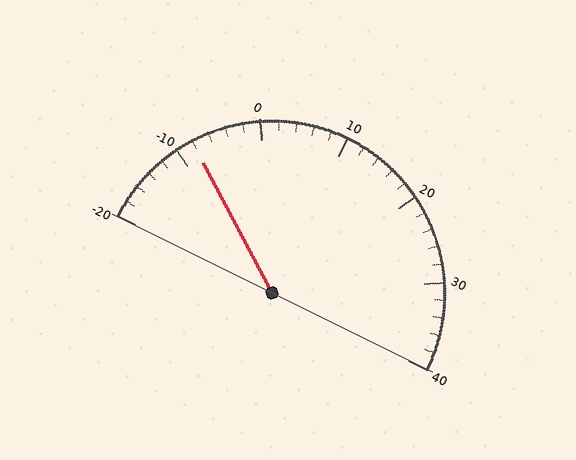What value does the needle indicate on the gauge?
The needle indicates approximately -8.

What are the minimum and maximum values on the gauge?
The gauge ranges from -20 to 40.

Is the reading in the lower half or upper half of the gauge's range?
The reading is in the lower half of the range (-20 to 40).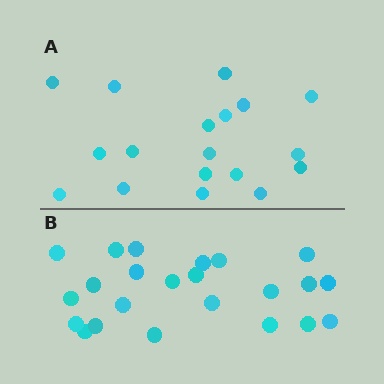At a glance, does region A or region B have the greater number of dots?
Region B (the bottom region) has more dots.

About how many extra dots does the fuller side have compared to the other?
Region B has about 5 more dots than region A.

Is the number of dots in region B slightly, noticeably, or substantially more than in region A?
Region B has noticeably more, but not dramatically so. The ratio is roughly 1.3 to 1.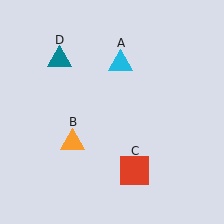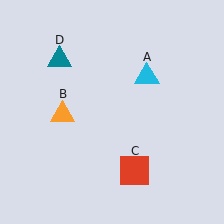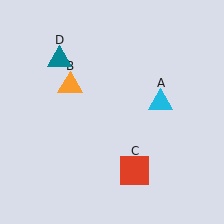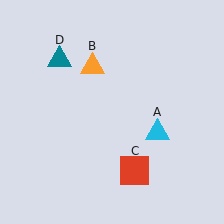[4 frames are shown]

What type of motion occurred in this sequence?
The cyan triangle (object A), orange triangle (object B) rotated clockwise around the center of the scene.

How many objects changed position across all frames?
2 objects changed position: cyan triangle (object A), orange triangle (object B).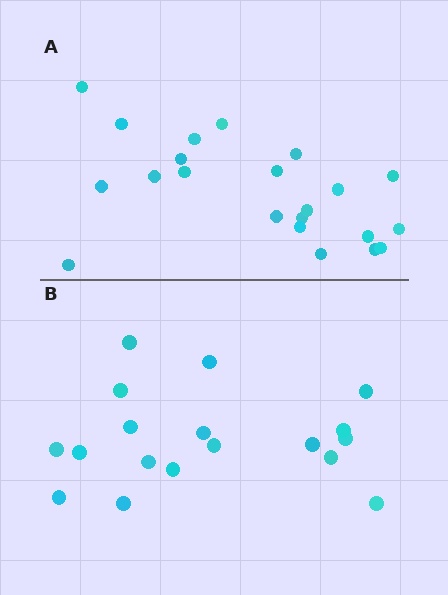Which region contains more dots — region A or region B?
Region A (the top region) has more dots.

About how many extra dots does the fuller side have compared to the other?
Region A has about 4 more dots than region B.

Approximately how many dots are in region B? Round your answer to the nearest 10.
About 20 dots. (The exact count is 18, which rounds to 20.)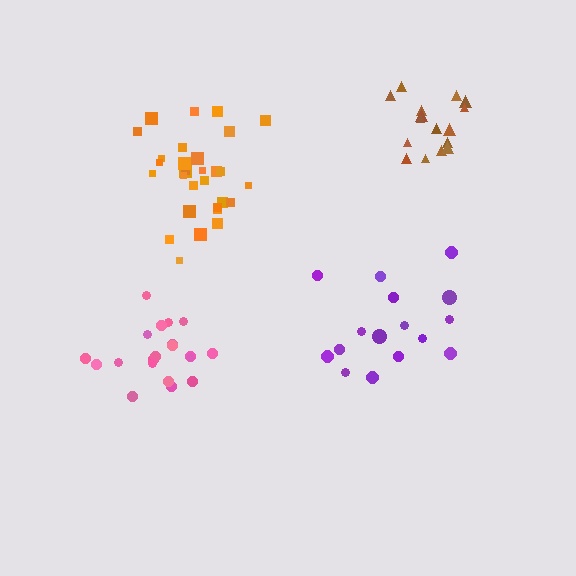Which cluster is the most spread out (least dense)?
Purple.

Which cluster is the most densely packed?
Brown.